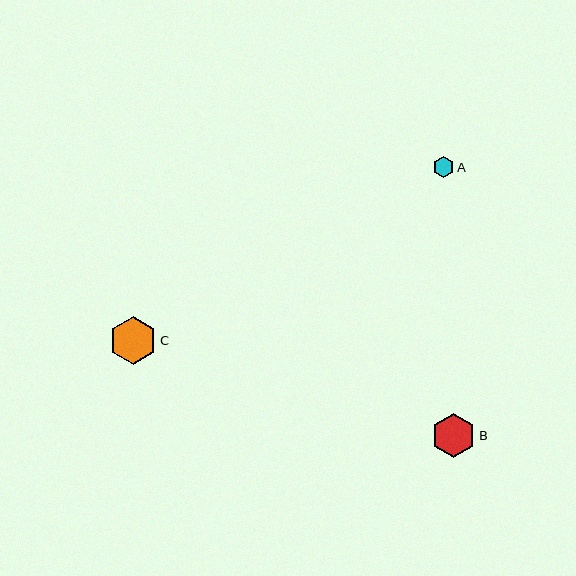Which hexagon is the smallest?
Hexagon A is the smallest with a size of approximately 20 pixels.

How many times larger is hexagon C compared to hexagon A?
Hexagon C is approximately 2.3 times the size of hexagon A.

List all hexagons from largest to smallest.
From largest to smallest: C, B, A.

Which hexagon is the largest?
Hexagon C is the largest with a size of approximately 48 pixels.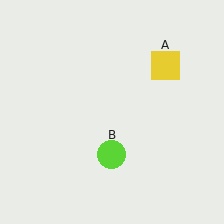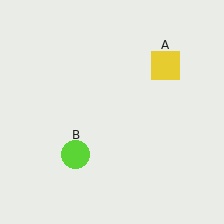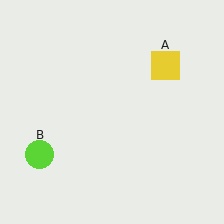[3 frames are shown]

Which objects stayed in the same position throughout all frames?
Yellow square (object A) remained stationary.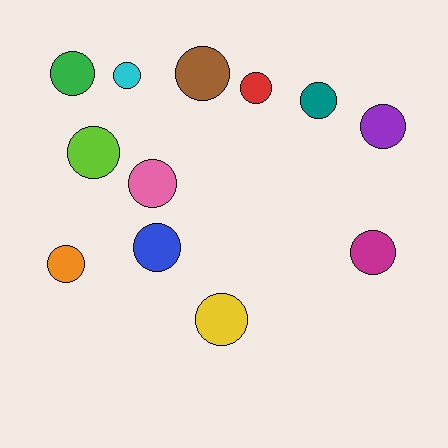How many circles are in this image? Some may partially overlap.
There are 12 circles.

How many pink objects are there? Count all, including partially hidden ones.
There is 1 pink object.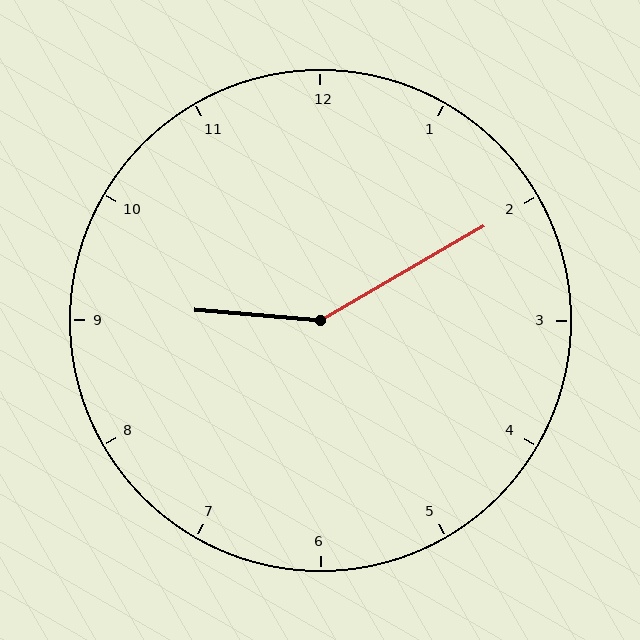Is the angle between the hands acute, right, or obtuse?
It is obtuse.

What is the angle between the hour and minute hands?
Approximately 145 degrees.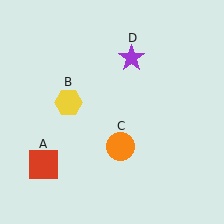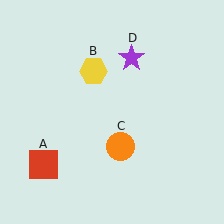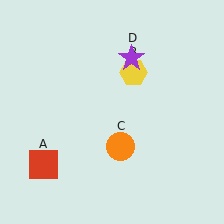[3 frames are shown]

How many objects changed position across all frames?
1 object changed position: yellow hexagon (object B).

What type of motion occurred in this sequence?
The yellow hexagon (object B) rotated clockwise around the center of the scene.